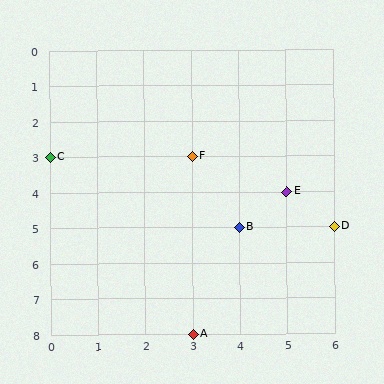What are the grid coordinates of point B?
Point B is at grid coordinates (4, 5).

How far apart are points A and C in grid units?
Points A and C are 3 columns and 5 rows apart (about 5.8 grid units diagonally).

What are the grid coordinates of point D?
Point D is at grid coordinates (6, 5).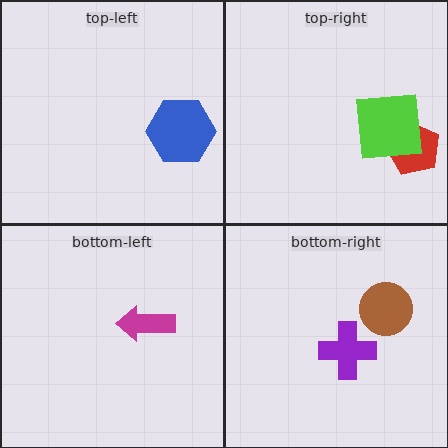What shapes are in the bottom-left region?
The magenta arrow.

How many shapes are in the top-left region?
1.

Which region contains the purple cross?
The bottom-right region.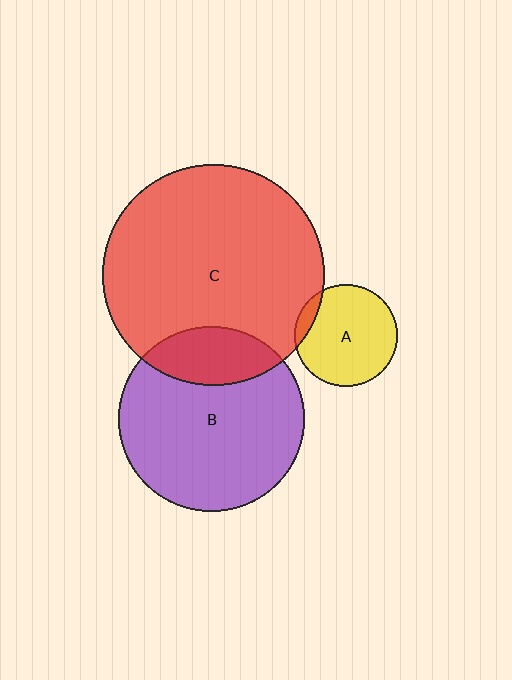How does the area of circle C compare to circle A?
Approximately 4.7 times.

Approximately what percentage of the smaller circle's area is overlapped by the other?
Approximately 10%.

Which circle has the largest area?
Circle C (red).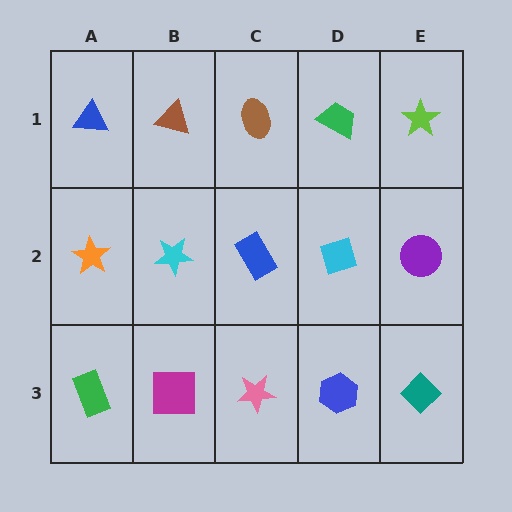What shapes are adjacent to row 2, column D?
A green trapezoid (row 1, column D), a blue hexagon (row 3, column D), a blue rectangle (row 2, column C), a purple circle (row 2, column E).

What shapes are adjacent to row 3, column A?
An orange star (row 2, column A), a magenta square (row 3, column B).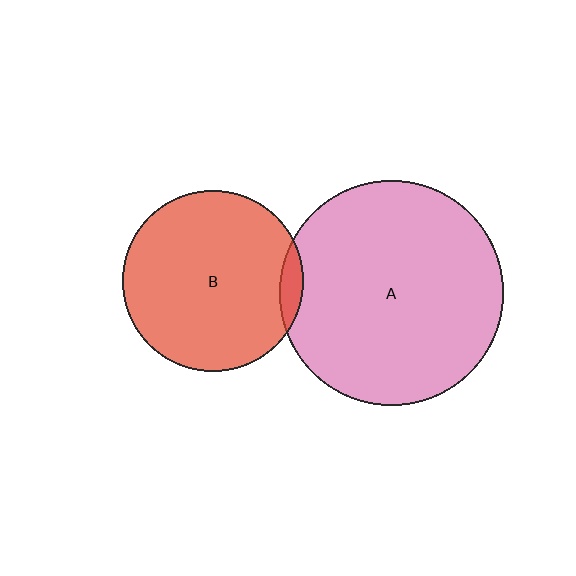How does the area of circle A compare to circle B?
Approximately 1.5 times.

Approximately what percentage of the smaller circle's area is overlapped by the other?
Approximately 5%.